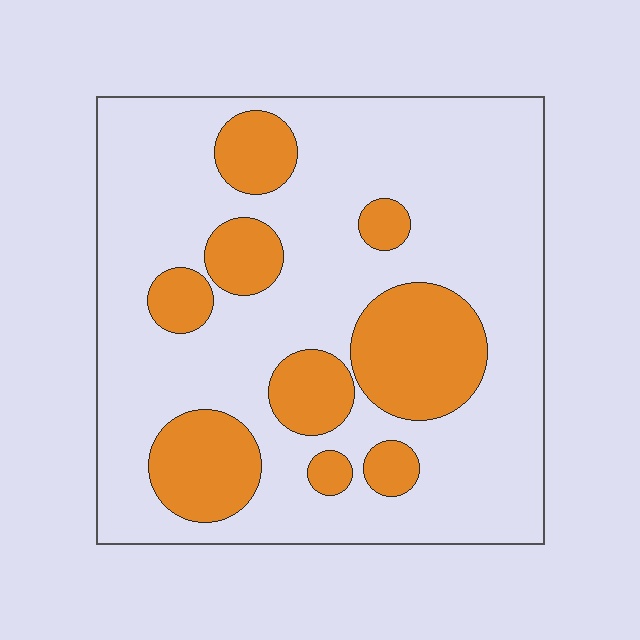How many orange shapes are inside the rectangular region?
9.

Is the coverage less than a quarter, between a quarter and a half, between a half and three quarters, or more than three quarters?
Between a quarter and a half.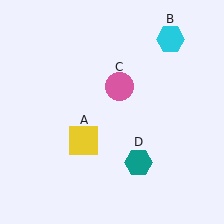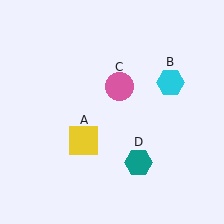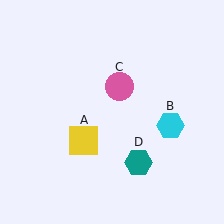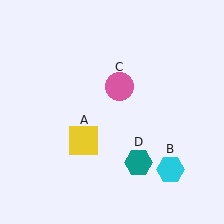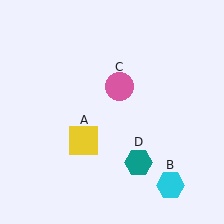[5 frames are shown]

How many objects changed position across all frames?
1 object changed position: cyan hexagon (object B).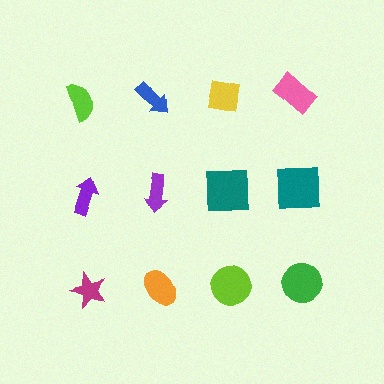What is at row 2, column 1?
A purple arrow.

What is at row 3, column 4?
A green circle.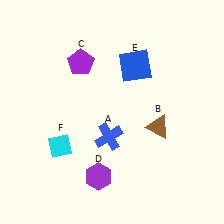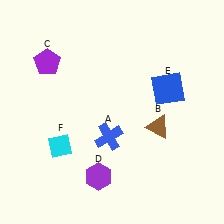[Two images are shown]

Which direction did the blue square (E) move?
The blue square (E) moved right.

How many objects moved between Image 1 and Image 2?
2 objects moved between the two images.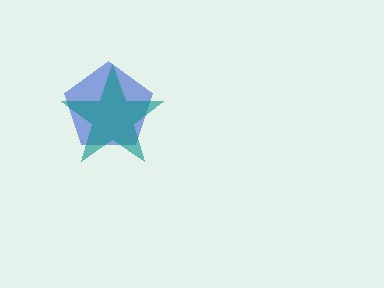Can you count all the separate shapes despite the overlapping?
Yes, there are 2 separate shapes.